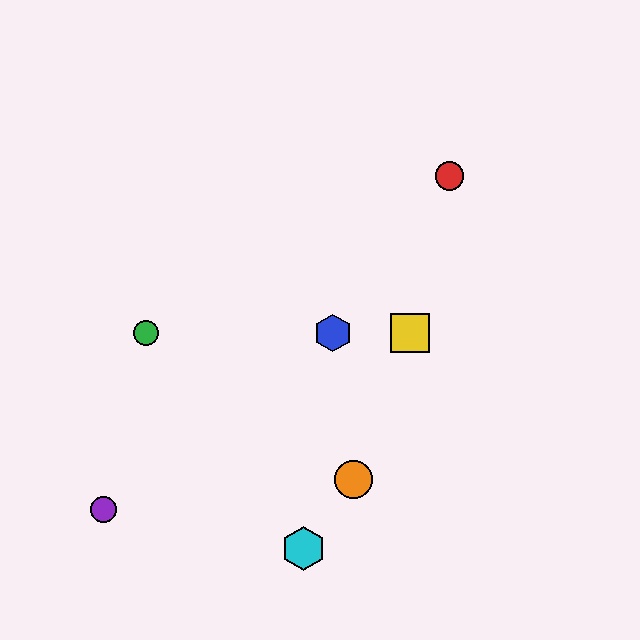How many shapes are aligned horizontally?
3 shapes (the blue hexagon, the green circle, the yellow square) are aligned horizontally.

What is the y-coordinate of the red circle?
The red circle is at y≈176.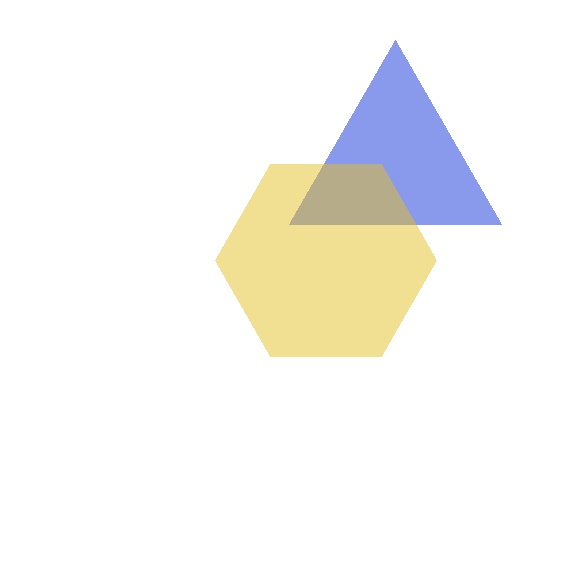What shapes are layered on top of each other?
The layered shapes are: a blue triangle, a yellow hexagon.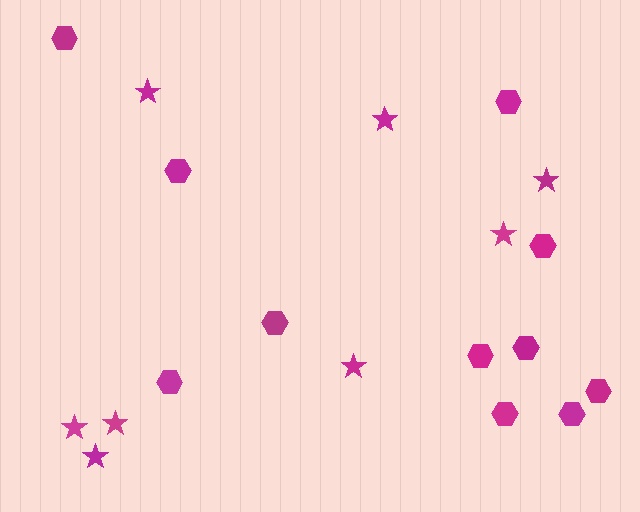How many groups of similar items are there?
There are 2 groups: one group of hexagons (11) and one group of stars (8).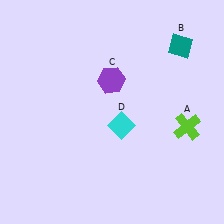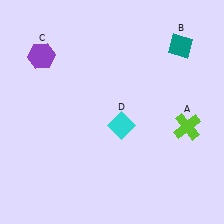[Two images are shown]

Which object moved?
The purple hexagon (C) moved left.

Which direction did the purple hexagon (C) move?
The purple hexagon (C) moved left.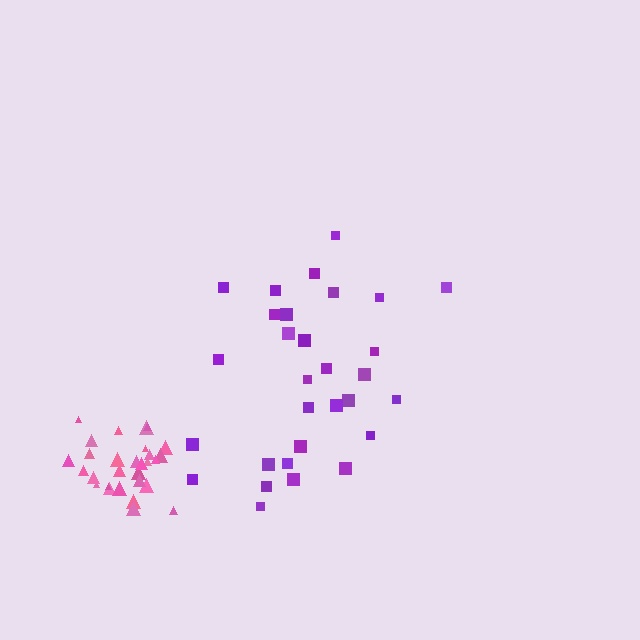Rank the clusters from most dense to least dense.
pink, purple.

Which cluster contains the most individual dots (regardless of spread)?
Pink (31).